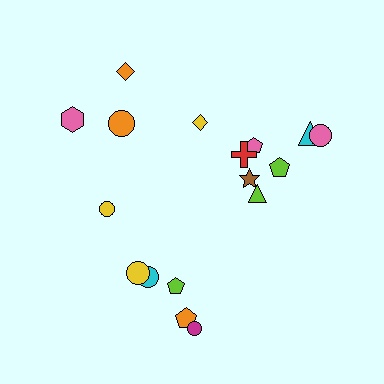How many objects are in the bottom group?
There are 5 objects.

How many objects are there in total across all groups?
There are 17 objects.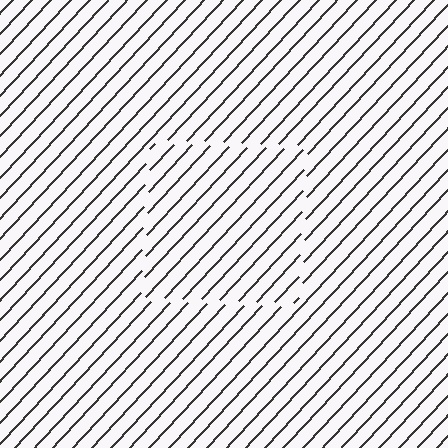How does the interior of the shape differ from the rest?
The interior of the shape contains the same grating, shifted by half a period — the contour is defined by the phase discontinuity where line-ends from the inner and outer gratings abut.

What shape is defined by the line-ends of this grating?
An illusory square. The interior of the shape contains the same grating, shifted by half a period — the contour is defined by the phase discontinuity where line-ends from the inner and outer gratings abut.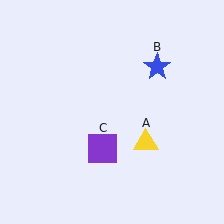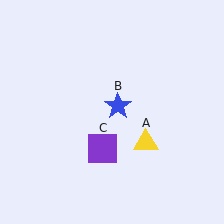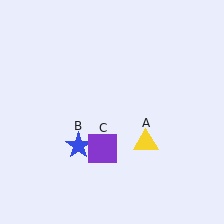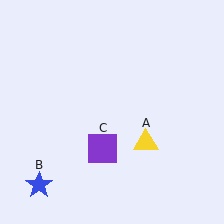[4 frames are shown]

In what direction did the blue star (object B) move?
The blue star (object B) moved down and to the left.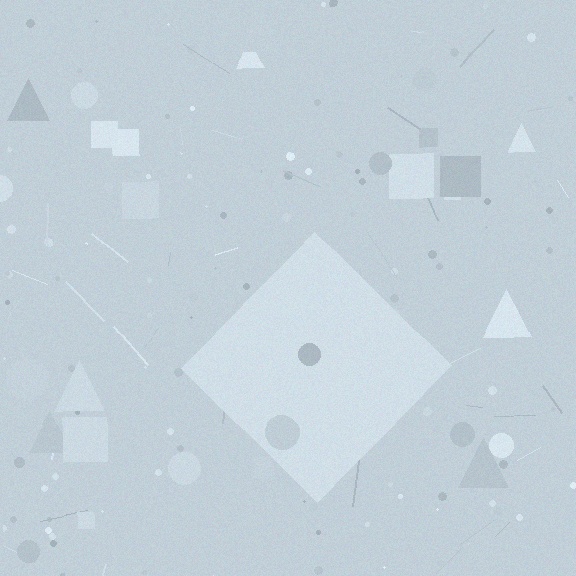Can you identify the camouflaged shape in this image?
The camouflaged shape is a diamond.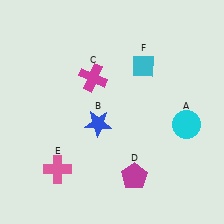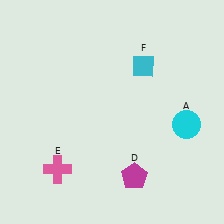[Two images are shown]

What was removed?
The blue star (B), the magenta cross (C) were removed in Image 2.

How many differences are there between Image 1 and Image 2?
There are 2 differences between the two images.